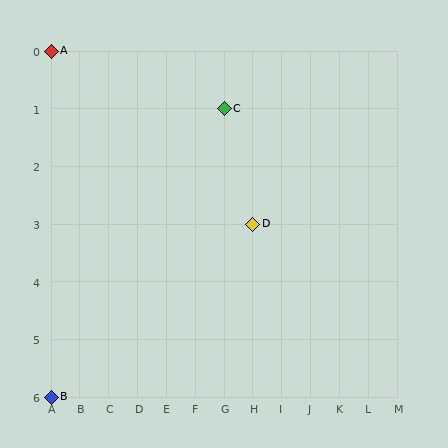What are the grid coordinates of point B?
Point B is at grid coordinates (A, 6).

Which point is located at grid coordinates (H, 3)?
Point D is at (H, 3).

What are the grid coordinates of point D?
Point D is at grid coordinates (H, 3).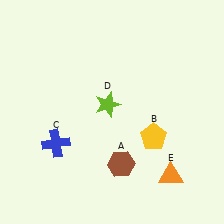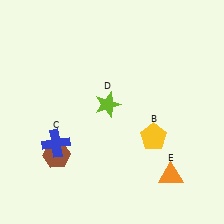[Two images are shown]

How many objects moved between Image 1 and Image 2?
1 object moved between the two images.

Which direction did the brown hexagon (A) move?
The brown hexagon (A) moved left.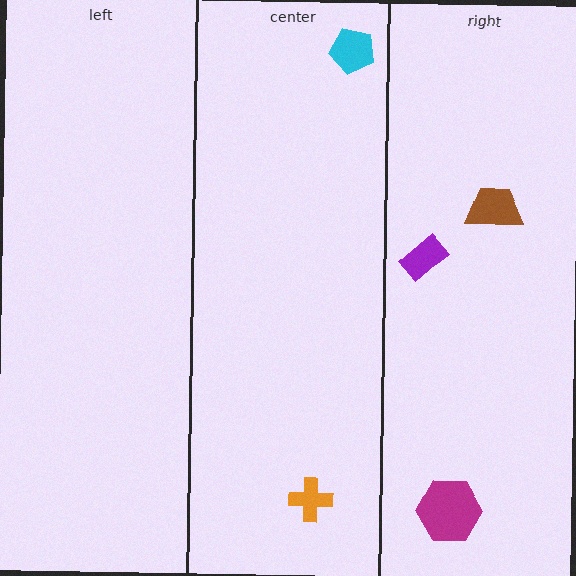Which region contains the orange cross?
The center region.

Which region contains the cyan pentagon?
The center region.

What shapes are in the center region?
The cyan pentagon, the orange cross.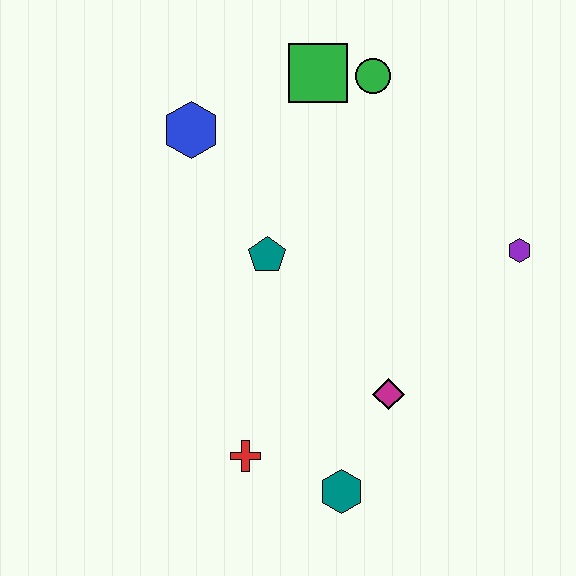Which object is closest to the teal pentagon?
The blue hexagon is closest to the teal pentagon.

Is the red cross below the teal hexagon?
No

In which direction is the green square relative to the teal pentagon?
The green square is above the teal pentagon.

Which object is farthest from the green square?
The teal hexagon is farthest from the green square.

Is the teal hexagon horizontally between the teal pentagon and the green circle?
Yes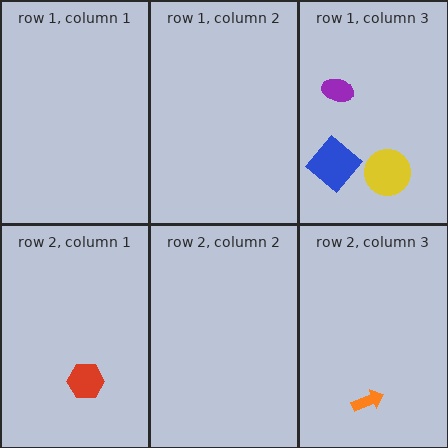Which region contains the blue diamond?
The row 1, column 3 region.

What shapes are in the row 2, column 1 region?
The red hexagon.